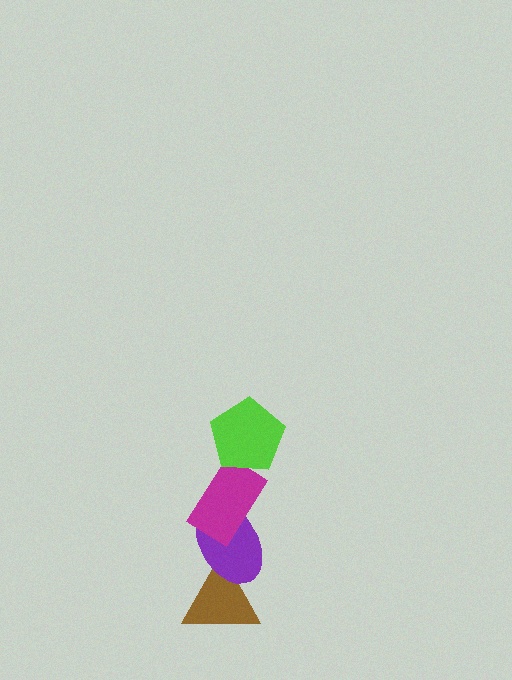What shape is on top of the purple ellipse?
The magenta rectangle is on top of the purple ellipse.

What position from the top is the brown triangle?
The brown triangle is 4th from the top.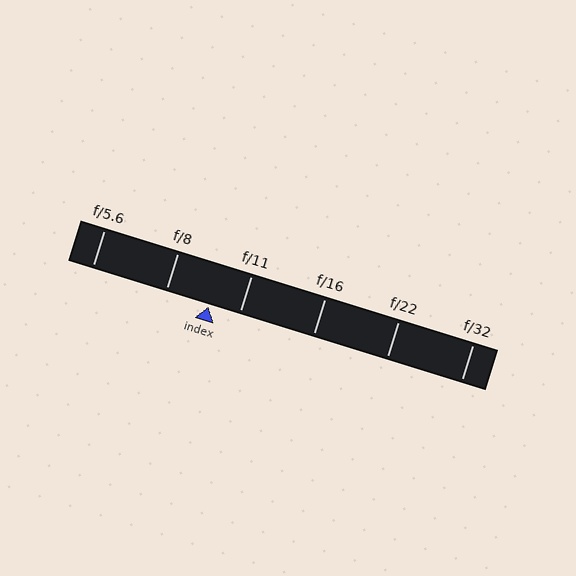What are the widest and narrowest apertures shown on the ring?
The widest aperture shown is f/5.6 and the narrowest is f/32.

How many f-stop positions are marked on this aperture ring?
There are 6 f-stop positions marked.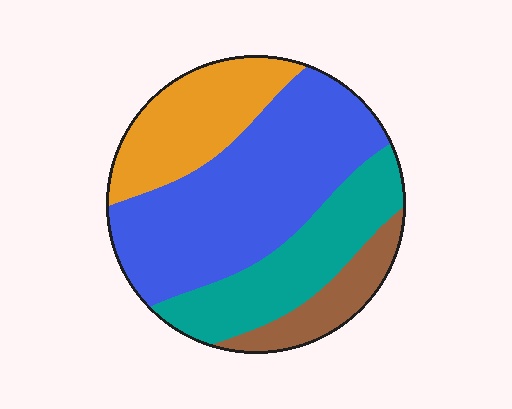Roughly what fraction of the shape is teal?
Teal covers about 25% of the shape.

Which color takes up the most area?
Blue, at roughly 45%.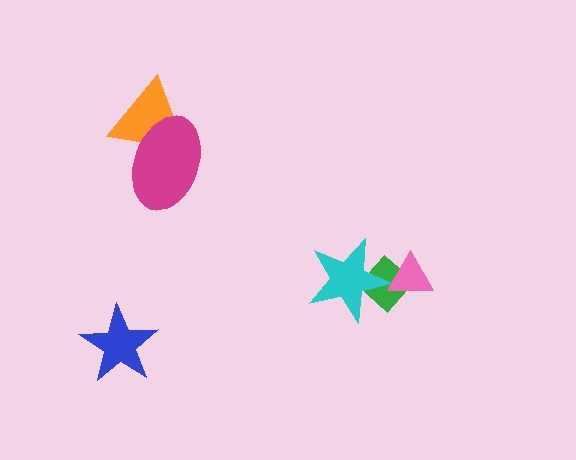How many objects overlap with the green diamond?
2 objects overlap with the green diamond.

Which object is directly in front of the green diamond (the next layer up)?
The cyan star is directly in front of the green diamond.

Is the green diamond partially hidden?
Yes, it is partially covered by another shape.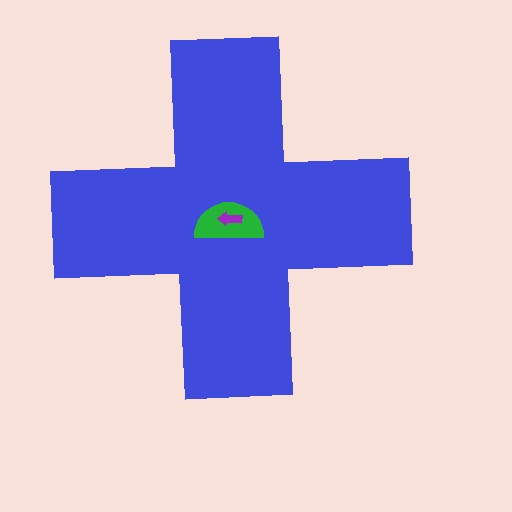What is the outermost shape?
The blue cross.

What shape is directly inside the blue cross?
The green semicircle.